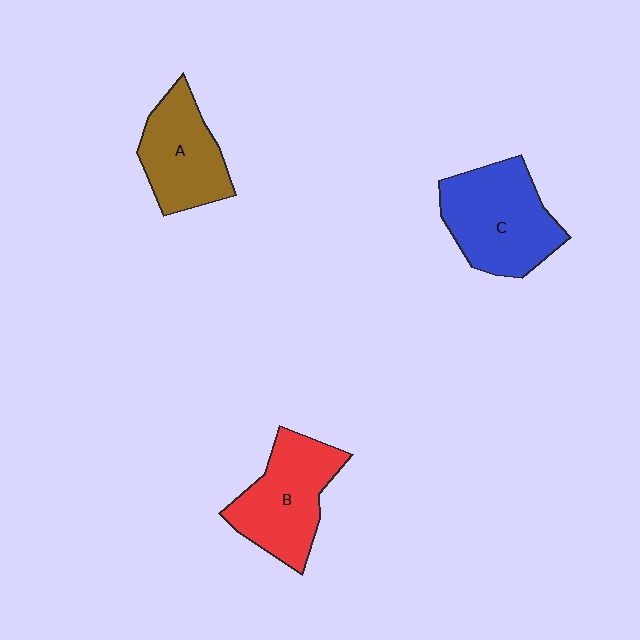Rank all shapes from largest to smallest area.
From largest to smallest: C (blue), B (red), A (brown).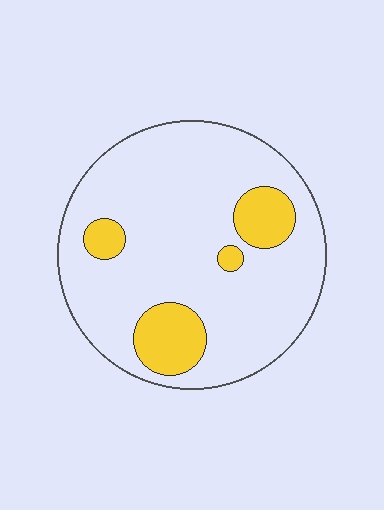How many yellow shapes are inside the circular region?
4.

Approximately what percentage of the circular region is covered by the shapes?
Approximately 15%.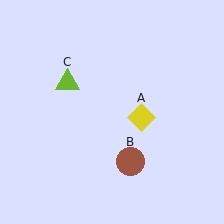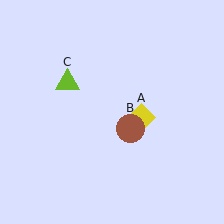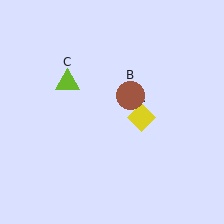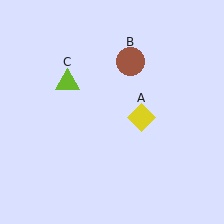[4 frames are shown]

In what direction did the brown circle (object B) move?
The brown circle (object B) moved up.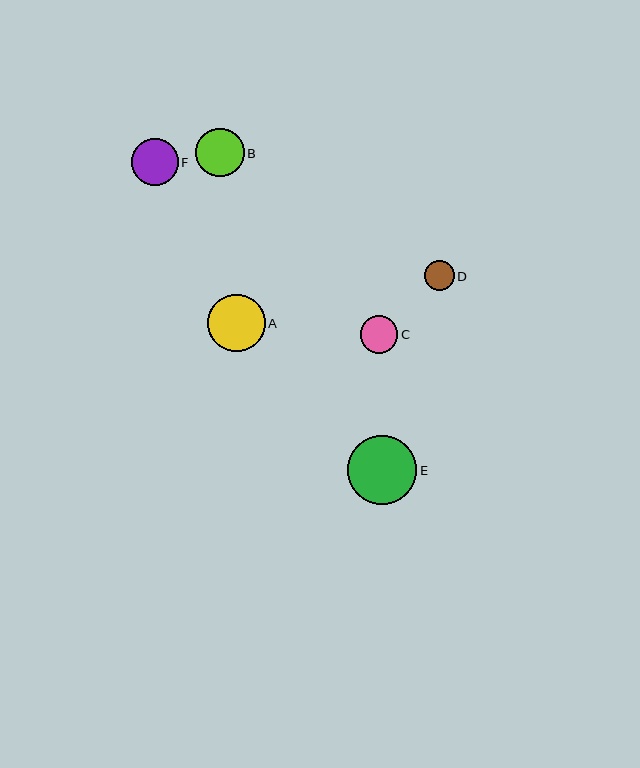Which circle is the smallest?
Circle D is the smallest with a size of approximately 30 pixels.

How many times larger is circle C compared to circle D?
Circle C is approximately 1.3 times the size of circle D.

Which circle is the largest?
Circle E is the largest with a size of approximately 69 pixels.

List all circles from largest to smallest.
From largest to smallest: E, A, B, F, C, D.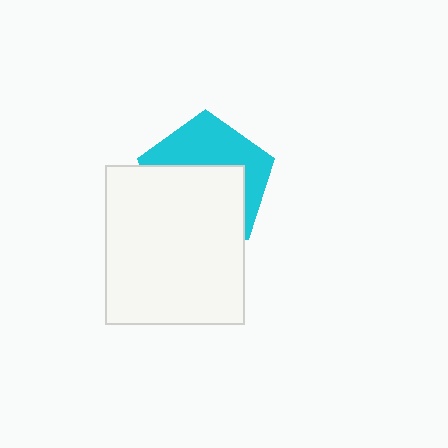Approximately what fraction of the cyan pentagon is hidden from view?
Roughly 56% of the cyan pentagon is hidden behind the white rectangle.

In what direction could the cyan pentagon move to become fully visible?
The cyan pentagon could move up. That would shift it out from behind the white rectangle entirely.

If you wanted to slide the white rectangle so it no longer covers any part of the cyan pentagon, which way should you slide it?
Slide it down — that is the most direct way to separate the two shapes.